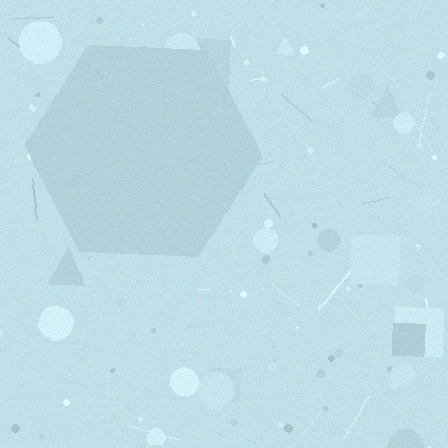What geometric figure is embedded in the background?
A hexagon is embedded in the background.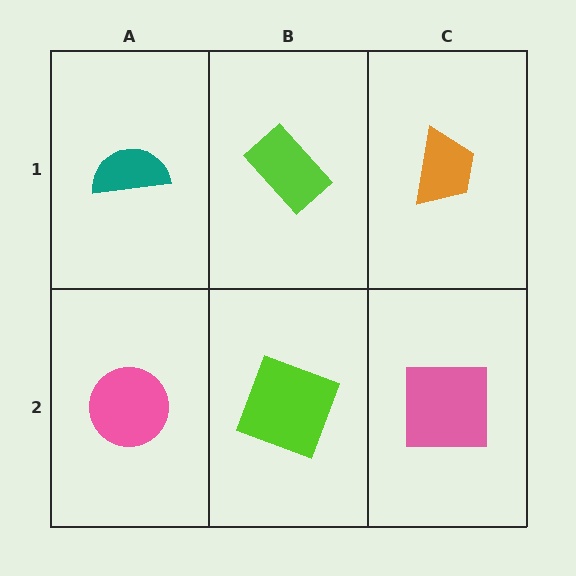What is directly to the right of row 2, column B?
A pink square.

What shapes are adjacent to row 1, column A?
A pink circle (row 2, column A), a lime rectangle (row 1, column B).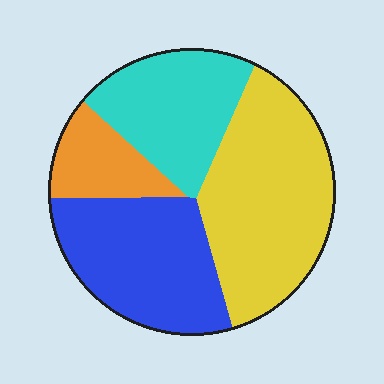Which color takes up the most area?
Yellow, at roughly 35%.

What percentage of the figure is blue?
Blue takes up about one quarter (1/4) of the figure.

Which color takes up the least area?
Orange, at roughly 10%.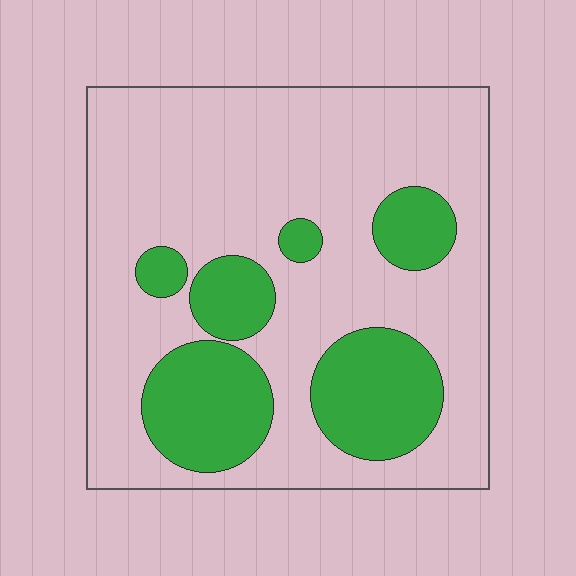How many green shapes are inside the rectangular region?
6.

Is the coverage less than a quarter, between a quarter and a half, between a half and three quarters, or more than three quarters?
Between a quarter and a half.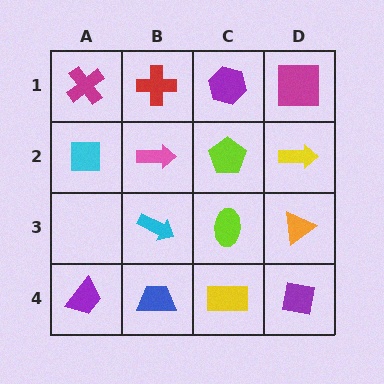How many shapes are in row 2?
4 shapes.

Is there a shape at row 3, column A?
No, that cell is empty.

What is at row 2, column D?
A yellow arrow.